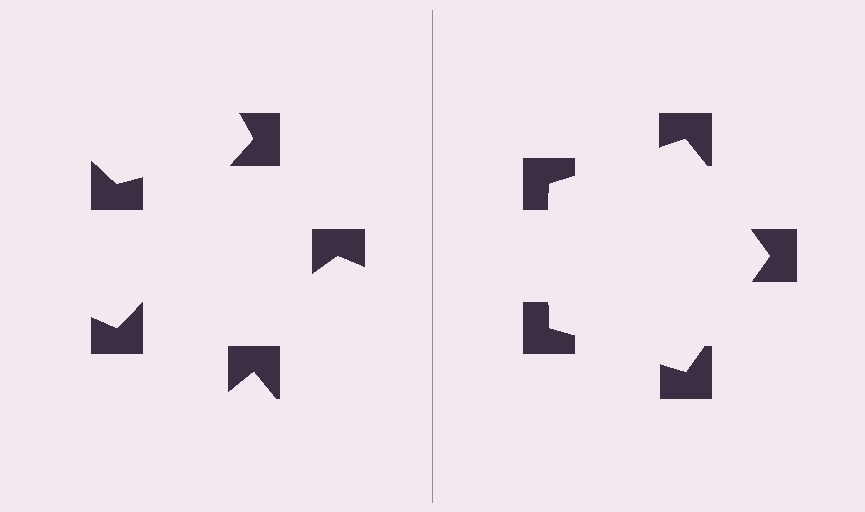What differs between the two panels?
The notched squares are positioned identically on both sides; only the wedge orientations differ. On the right they align to a pentagon; on the left they are misaligned.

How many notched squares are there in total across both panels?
10 — 5 on each side.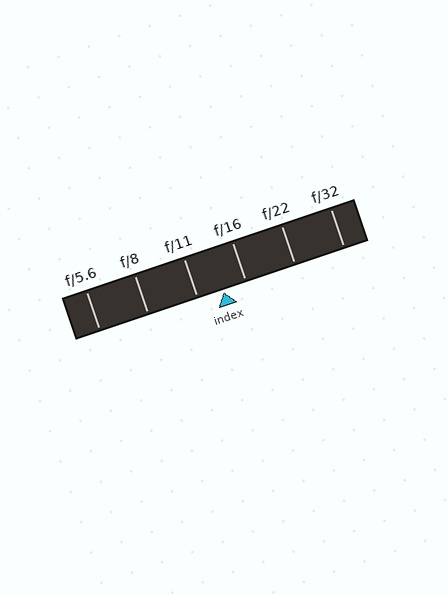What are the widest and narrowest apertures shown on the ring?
The widest aperture shown is f/5.6 and the narrowest is f/32.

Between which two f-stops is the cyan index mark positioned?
The index mark is between f/11 and f/16.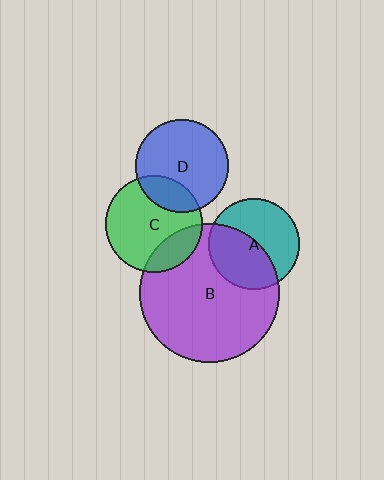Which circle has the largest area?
Circle B (purple).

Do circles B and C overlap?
Yes.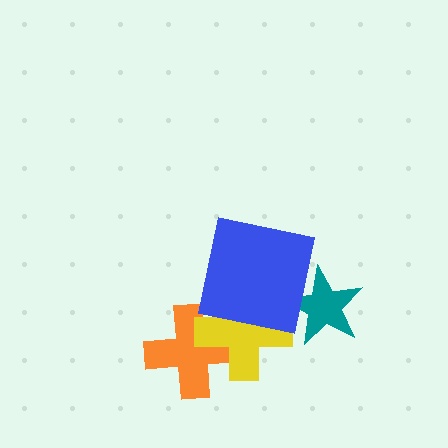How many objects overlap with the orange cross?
1 object overlaps with the orange cross.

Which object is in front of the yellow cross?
The blue square is in front of the yellow cross.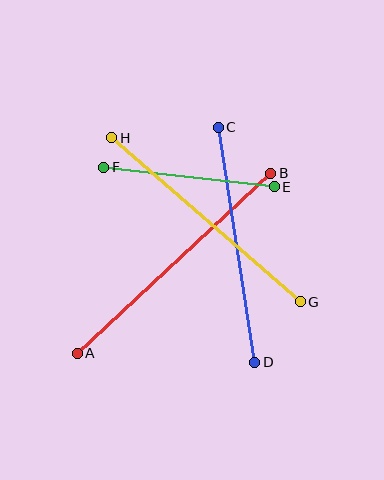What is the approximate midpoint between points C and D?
The midpoint is at approximately (236, 245) pixels.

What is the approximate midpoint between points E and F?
The midpoint is at approximately (189, 177) pixels.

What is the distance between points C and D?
The distance is approximately 238 pixels.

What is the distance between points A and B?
The distance is approximately 265 pixels.